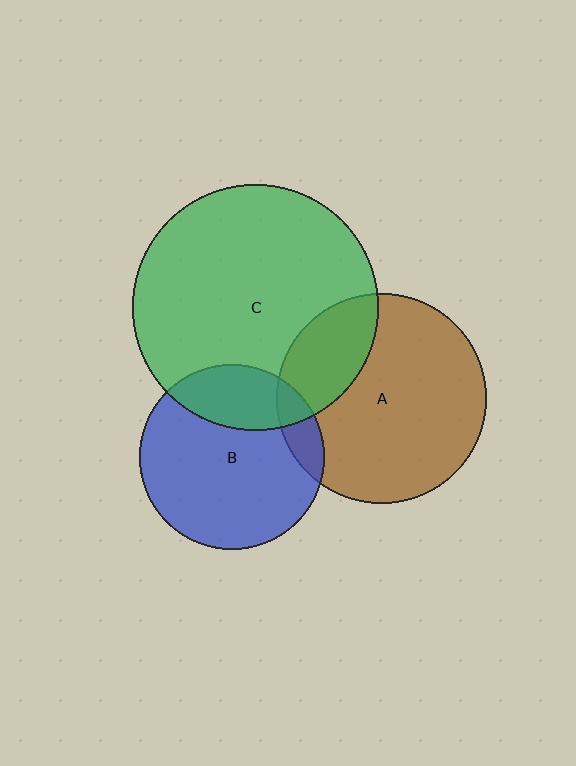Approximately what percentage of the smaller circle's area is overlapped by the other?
Approximately 25%.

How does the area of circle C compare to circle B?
Approximately 1.8 times.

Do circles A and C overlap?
Yes.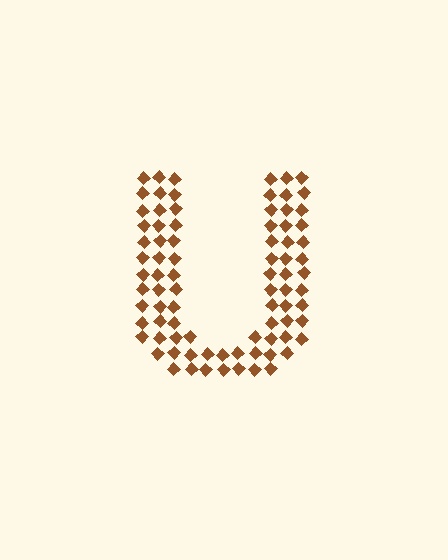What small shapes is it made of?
It is made of small diamonds.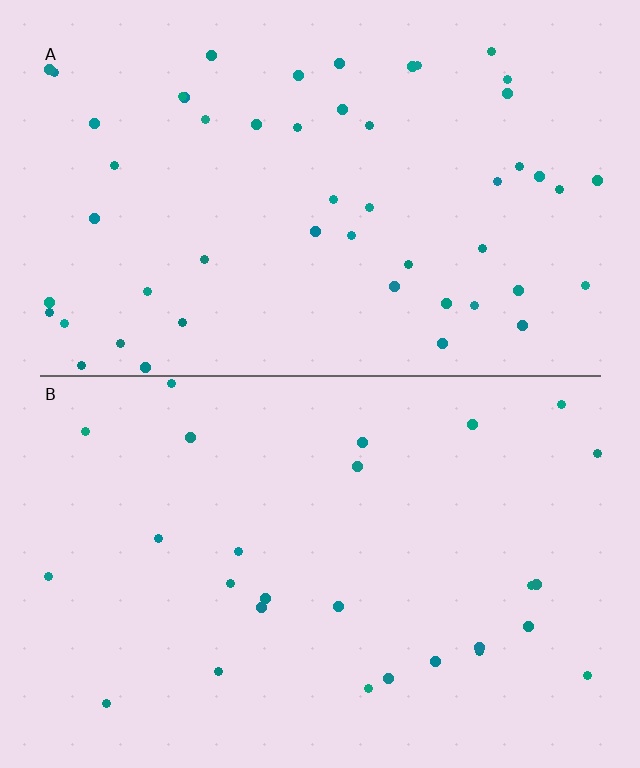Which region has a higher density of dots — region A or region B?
A (the top).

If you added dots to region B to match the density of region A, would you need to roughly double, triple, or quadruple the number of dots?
Approximately double.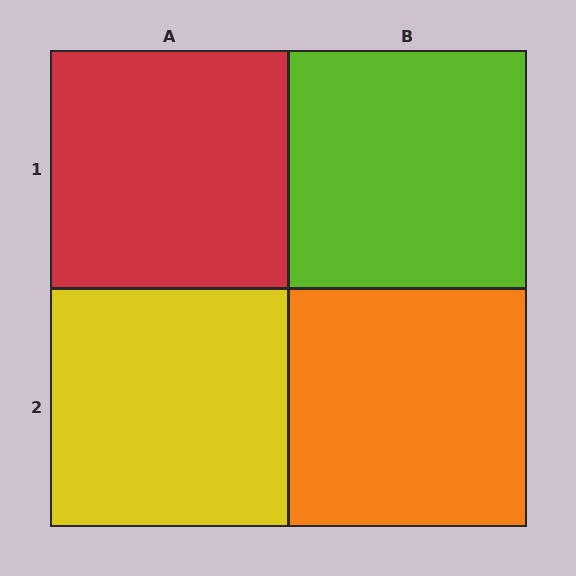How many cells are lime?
1 cell is lime.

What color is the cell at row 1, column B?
Lime.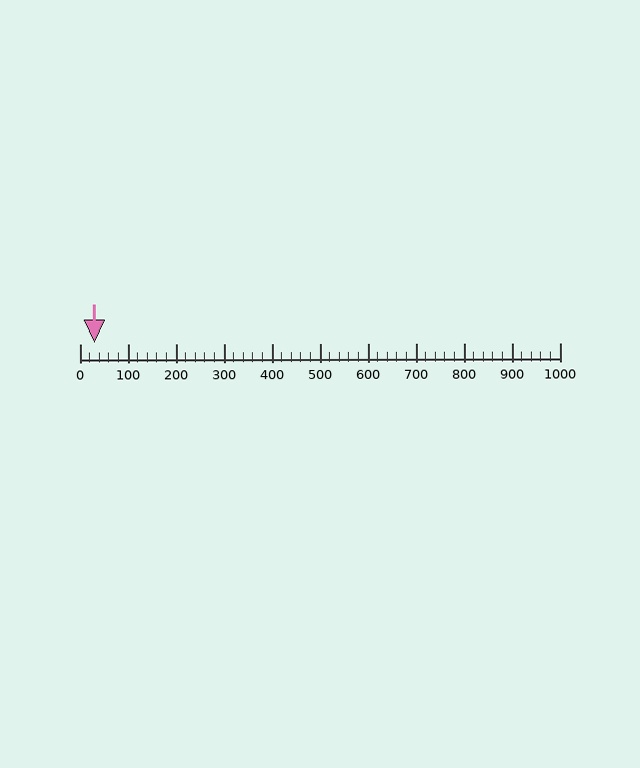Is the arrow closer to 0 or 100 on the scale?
The arrow is closer to 0.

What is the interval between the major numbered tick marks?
The major tick marks are spaced 100 units apart.